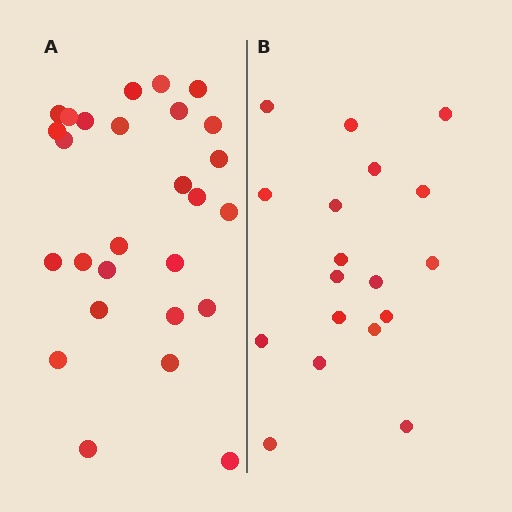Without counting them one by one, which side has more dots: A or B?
Region A (the left region) has more dots.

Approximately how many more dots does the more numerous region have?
Region A has roughly 8 or so more dots than region B.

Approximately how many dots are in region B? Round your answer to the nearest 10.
About 20 dots. (The exact count is 18, which rounds to 20.)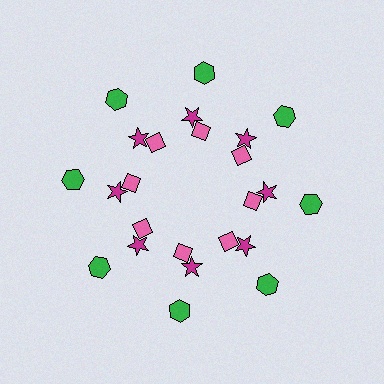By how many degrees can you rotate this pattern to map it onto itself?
The pattern maps onto itself every 45 degrees of rotation.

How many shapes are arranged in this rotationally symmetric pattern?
There are 24 shapes, arranged in 8 groups of 3.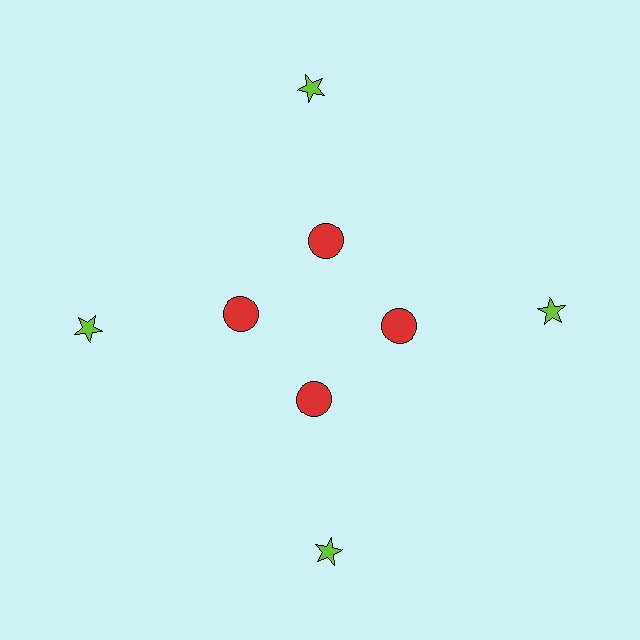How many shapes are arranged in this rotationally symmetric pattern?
There are 8 shapes, arranged in 4 groups of 2.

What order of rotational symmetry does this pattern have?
This pattern has 4-fold rotational symmetry.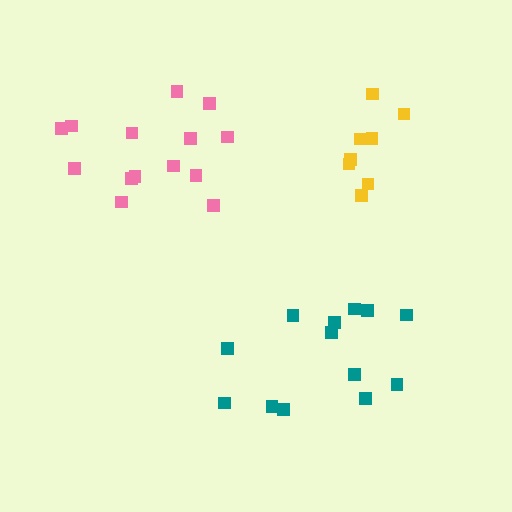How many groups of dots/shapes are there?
There are 3 groups.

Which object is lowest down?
The teal cluster is bottommost.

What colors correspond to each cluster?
The clusters are colored: yellow, pink, teal.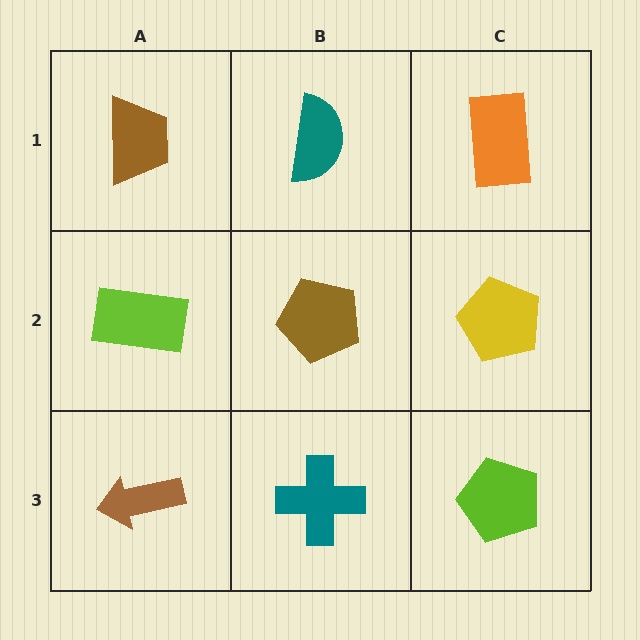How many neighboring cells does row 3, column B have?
3.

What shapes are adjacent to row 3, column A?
A lime rectangle (row 2, column A), a teal cross (row 3, column B).